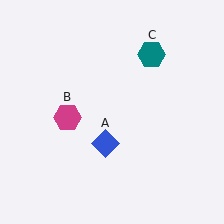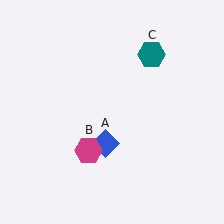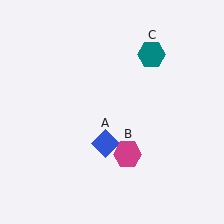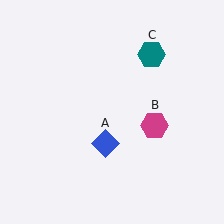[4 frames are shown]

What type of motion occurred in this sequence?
The magenta hexagon (object B) rotated counterclockwise around the center of the scene.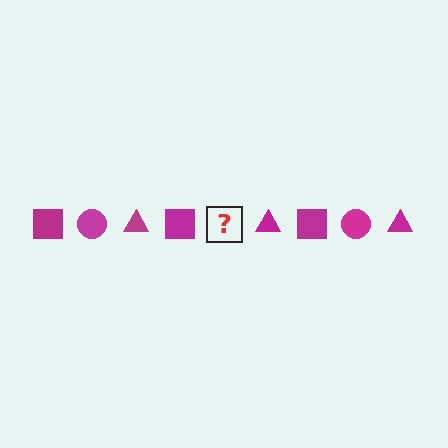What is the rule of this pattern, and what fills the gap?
The rule is that the pattern cycles through square, circle, triangle shapes in magenta. The gap should be filled with a magenta circle.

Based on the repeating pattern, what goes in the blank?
The blank should be a magenta circle.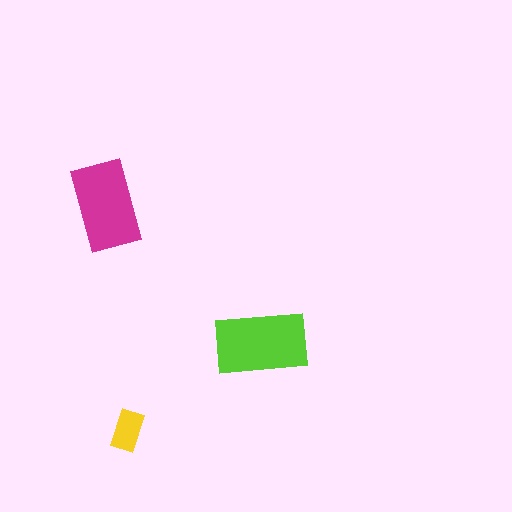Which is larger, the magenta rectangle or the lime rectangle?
The lime one.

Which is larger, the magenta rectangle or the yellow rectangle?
The magenta one.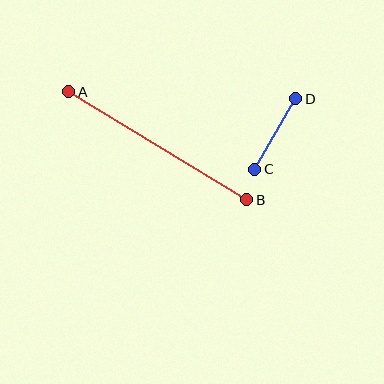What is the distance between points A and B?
The distance is approximately 208 pixels.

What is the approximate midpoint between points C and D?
The midpoint is at approximately (275, 134) pixels.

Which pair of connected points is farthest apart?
Points A and B are farthest apart.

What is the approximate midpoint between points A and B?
The midpoint is at approximately (158, 146) pixels.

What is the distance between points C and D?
The distance is approximately 82 pixels.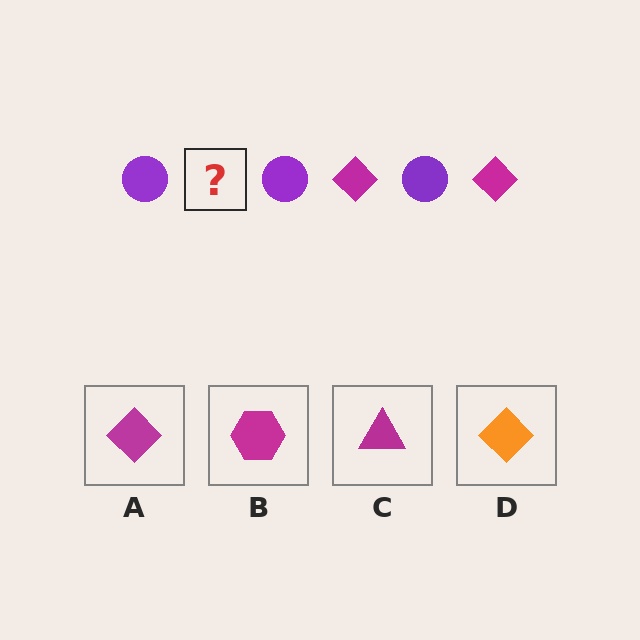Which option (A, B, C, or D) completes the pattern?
A.